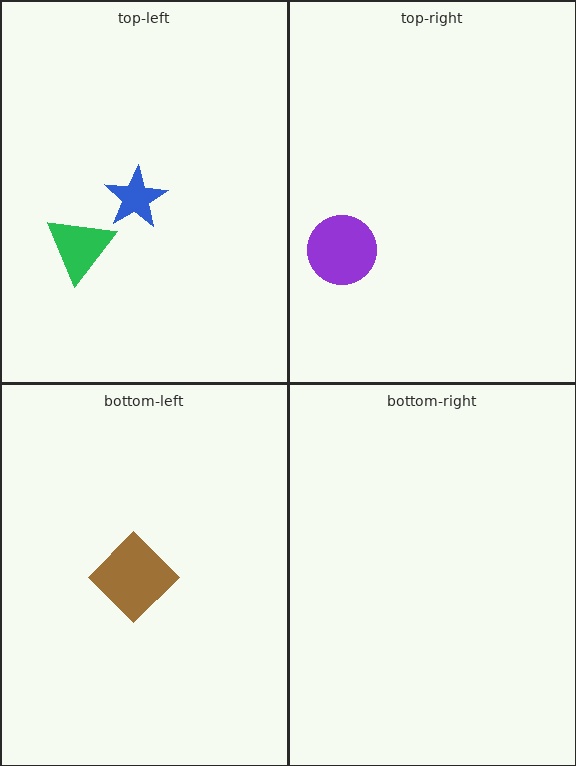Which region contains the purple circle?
The top-right region.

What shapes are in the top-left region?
The green triangle, the blue star.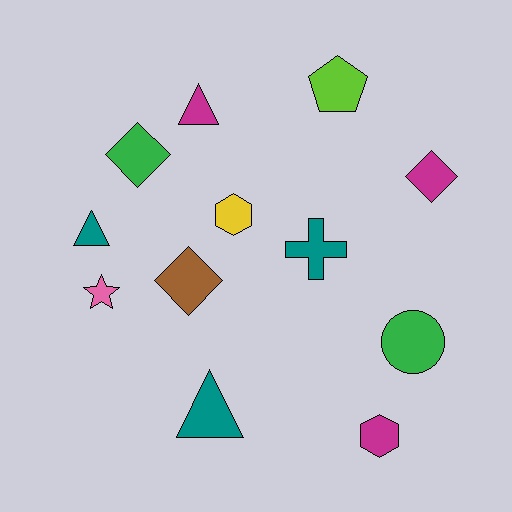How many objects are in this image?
There are 12 objects.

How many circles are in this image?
There is 1 circle.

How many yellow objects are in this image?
There is 1 yellow object.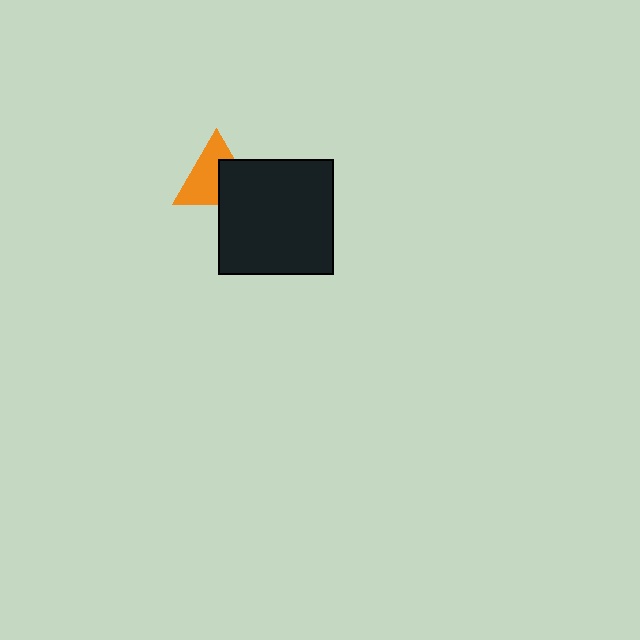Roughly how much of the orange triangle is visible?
About half of it is visible (roughly 60%).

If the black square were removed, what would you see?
You would see the complete orange triangle.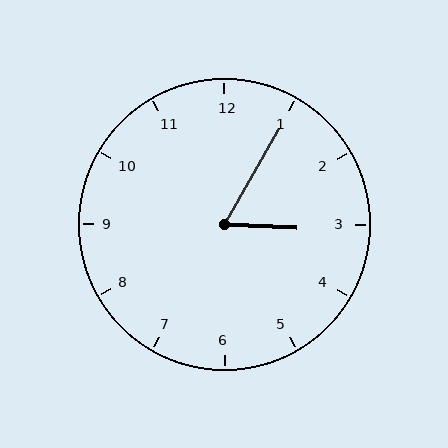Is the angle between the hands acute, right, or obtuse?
It is acute.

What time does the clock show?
3:05.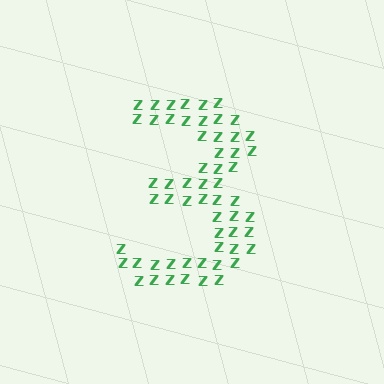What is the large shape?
The large shape is the digit 3.